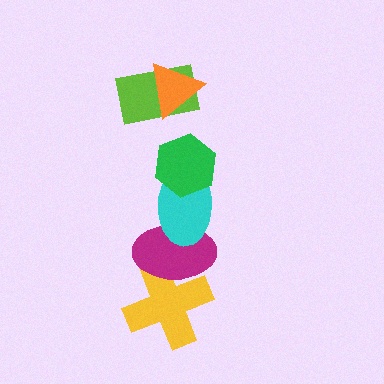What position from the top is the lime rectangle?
The lime rectangle is 2nd from the top.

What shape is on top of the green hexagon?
The lime rectangle is on top of the green hexagon.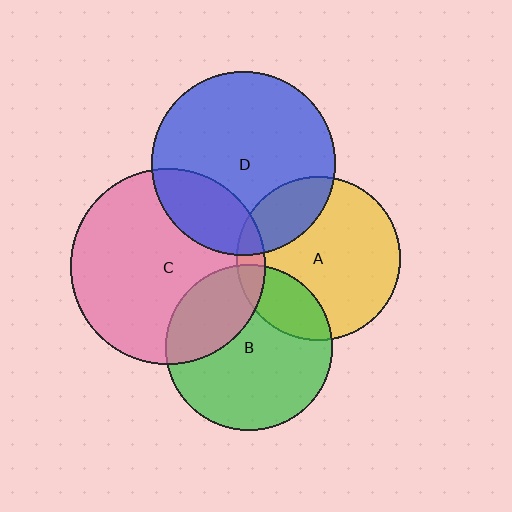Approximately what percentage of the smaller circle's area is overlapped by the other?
Approximately 30%.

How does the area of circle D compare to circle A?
Approximately 1.3 times.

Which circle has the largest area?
Circle C (pink).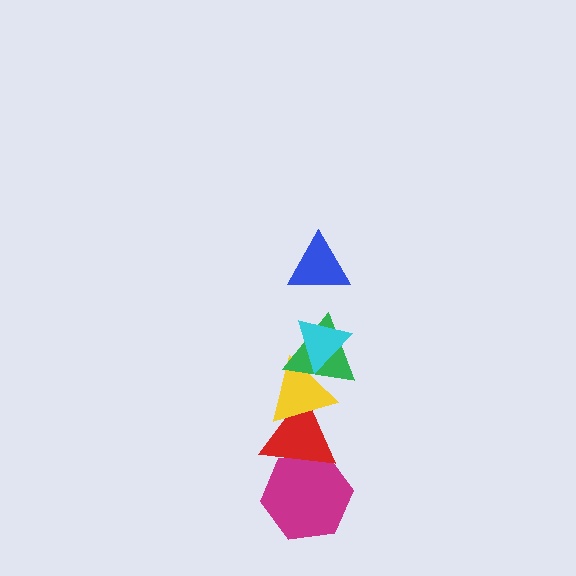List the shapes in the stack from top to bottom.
From top to bottom: the blue triangle, the cyan triangle, the green triangle, the yellow triangle, the red triangle, the magenta hexagon.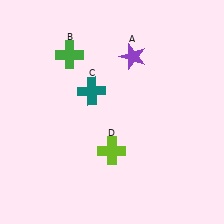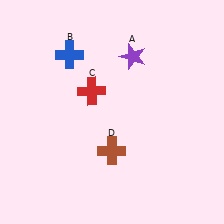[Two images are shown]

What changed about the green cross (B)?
In Image 1, B is green. In Image 2, it changed to blue.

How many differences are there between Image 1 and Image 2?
There are 3 differences between the two images.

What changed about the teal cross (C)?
In Image 1, C is teal. In Image 2, it changed to red.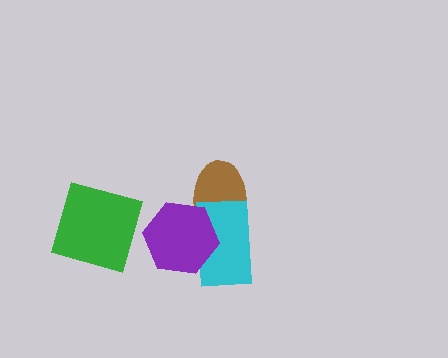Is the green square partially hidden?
No, no other shape covers it.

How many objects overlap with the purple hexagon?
2 objects overlap with the purple hexagon.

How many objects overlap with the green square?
0 objects overlap with the green square.